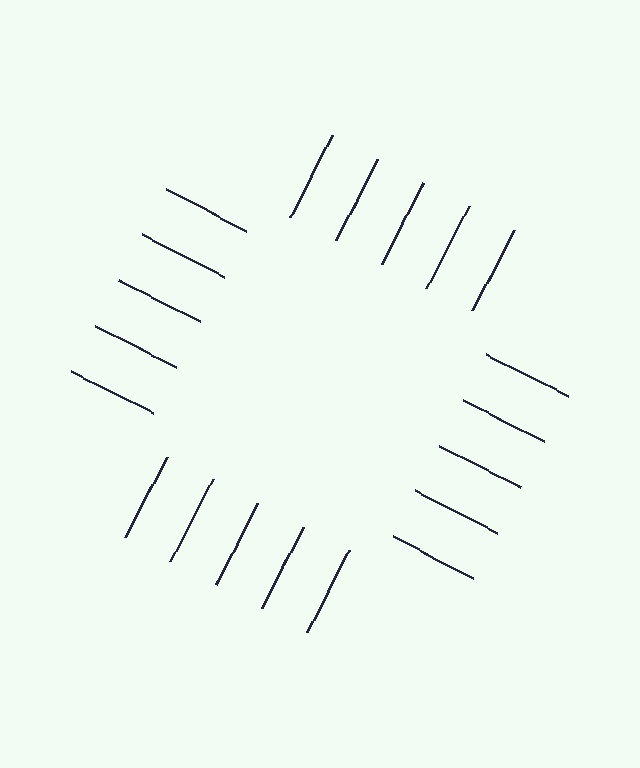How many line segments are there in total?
20 — 5 along each of the 4 edges.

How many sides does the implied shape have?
4 sides — the line-ends trace a square.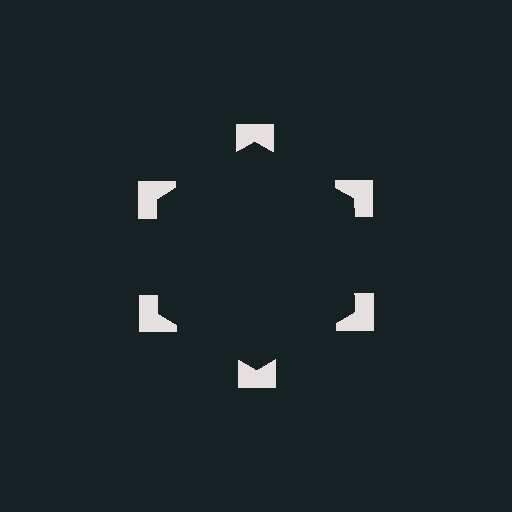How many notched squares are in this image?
There are 6 — one at each vertex of the illusory hexagon.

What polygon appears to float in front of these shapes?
An illusory hexagon — its edges are inferred from the aligned wedge cuts in the notched squares, not physically drawn.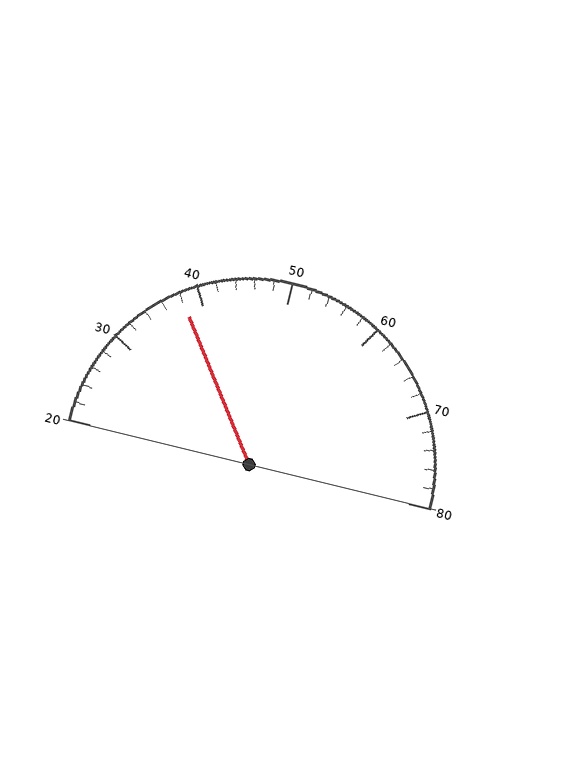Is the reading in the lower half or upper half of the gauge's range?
The reading is in the lower half of the range (20 to 80).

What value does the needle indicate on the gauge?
The needle indicates approximately 38.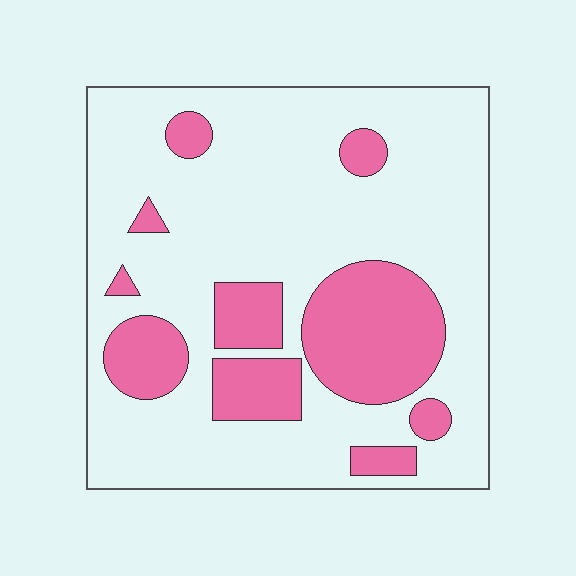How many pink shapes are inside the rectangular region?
10.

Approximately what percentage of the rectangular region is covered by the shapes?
Approximately 25%.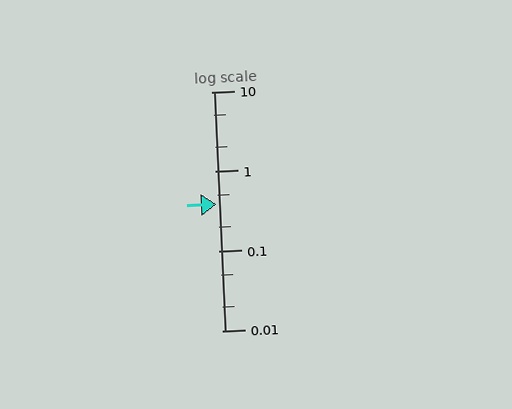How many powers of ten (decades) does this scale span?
The scale spans 3 decades, from 0.01 to 10.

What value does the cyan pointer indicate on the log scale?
The pointer indicates approximately 0.39.